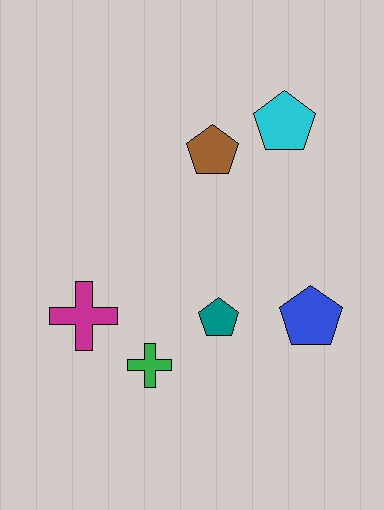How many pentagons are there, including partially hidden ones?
There are 4 pentagons.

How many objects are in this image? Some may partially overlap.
There are 6 objects.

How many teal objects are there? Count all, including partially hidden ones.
There is 1 teal object.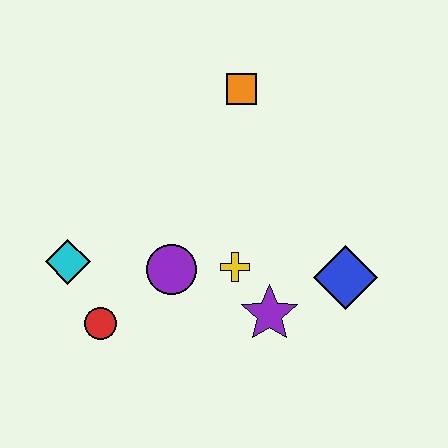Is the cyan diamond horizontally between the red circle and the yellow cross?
No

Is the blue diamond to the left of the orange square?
No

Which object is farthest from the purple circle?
The orange square is farthest from the purple circle.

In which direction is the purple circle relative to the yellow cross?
The purple circle is to the left of the yellow cross.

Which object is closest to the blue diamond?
The purple star is closest to the blue diamond.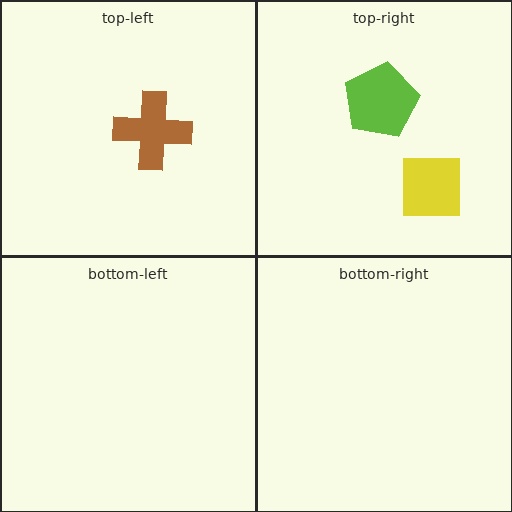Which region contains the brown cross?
The top-left region.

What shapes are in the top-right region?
The yellow square, the lime pentagon.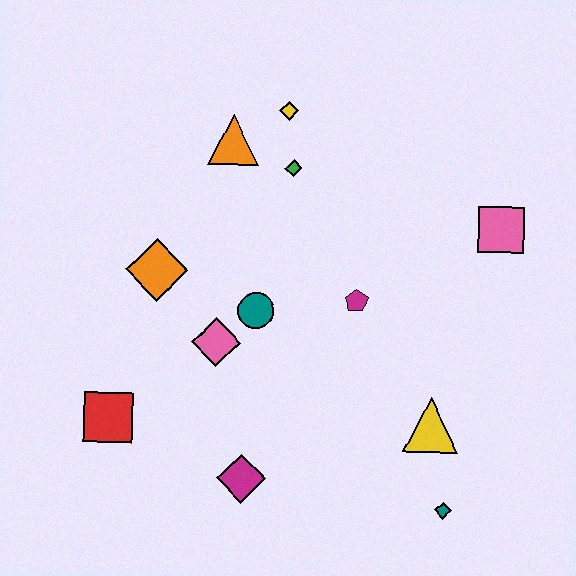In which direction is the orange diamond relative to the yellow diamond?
The orange diamond is below the yellow diamond.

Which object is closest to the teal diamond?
The yellow triangle is closest to the teal diamond.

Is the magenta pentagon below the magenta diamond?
No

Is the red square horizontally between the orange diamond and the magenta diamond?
No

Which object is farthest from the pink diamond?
The pink square is farthest from the pink diamond.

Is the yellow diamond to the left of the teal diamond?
Yes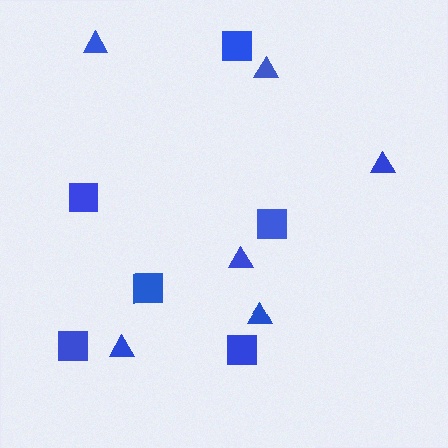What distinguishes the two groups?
There are 2 groups: one group of squares (6) and one group of triangles (6).